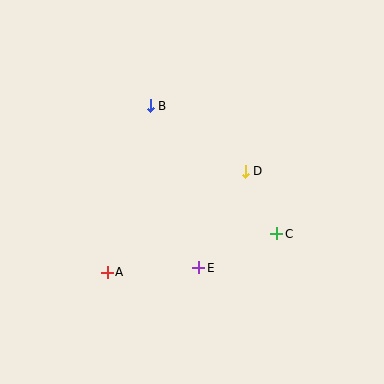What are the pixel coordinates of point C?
Point C is at (277, 234).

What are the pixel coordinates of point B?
Point B is at (150, 106).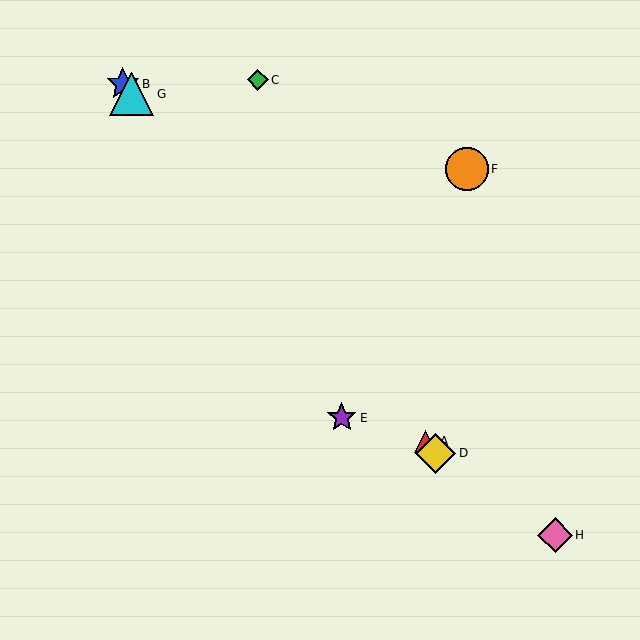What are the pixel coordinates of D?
Object D is at (436, 453).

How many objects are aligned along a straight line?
4 objects (A, B, D, G) are aligned along a straight line.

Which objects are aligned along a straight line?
Objects A, B, D, G are aligned along a straight line.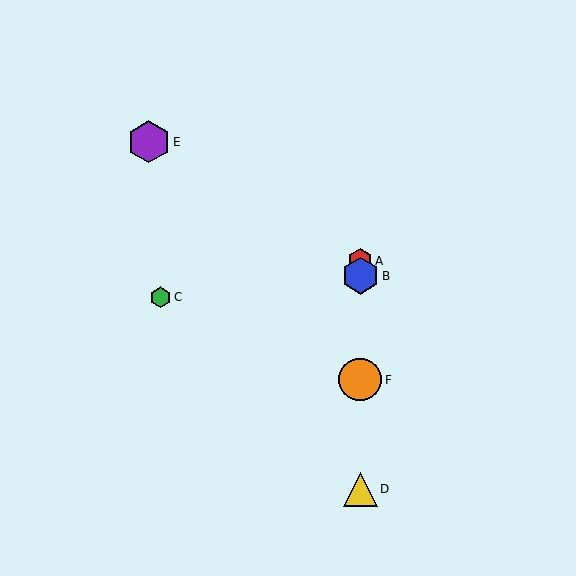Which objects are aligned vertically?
Objects A, B, D, F are aligned vertically.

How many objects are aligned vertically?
4 objects (A, B, D, F) are aligned vertically.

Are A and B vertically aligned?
Yes, both are at x≈360.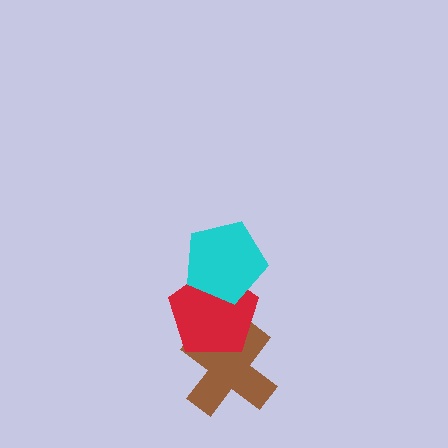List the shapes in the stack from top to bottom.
From top to bottom: the cyan pentagon, the red pentagon, the brown cross.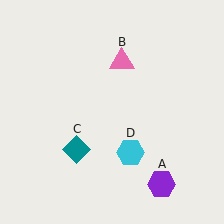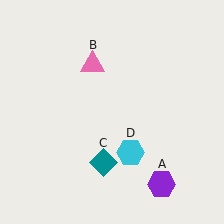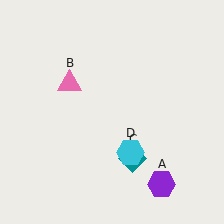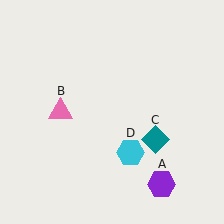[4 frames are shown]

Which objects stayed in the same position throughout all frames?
Purple hexagon (object A) and cyan hexagon (object D) remained stationary.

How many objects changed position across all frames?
2 objects changed position: pink triangle (object B), teal diamond (object C).